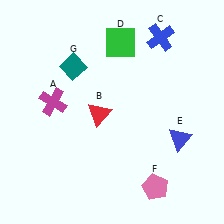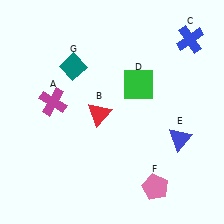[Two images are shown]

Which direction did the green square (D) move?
The green square (D) moved down.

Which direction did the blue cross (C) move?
The blue cross (C) moved right.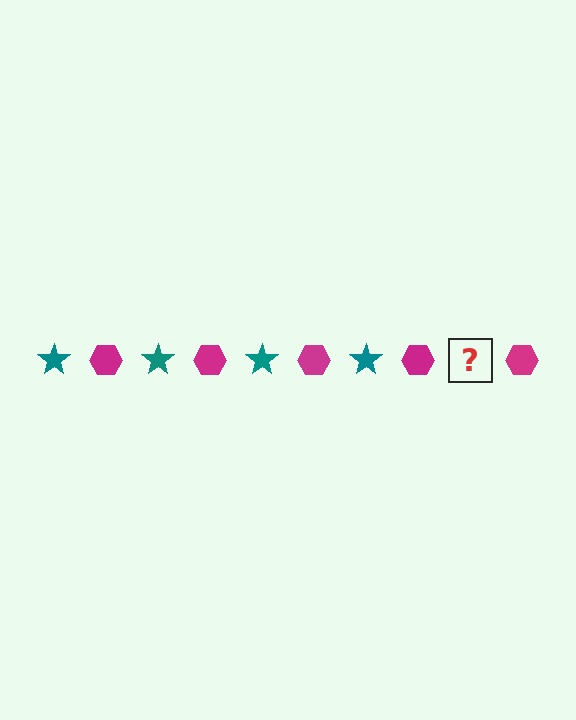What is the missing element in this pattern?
The missing element is a teal star.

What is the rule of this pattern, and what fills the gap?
The rule is that the pattern alternates between teal star and magenta hexagon. The gap should be filled with a teal star.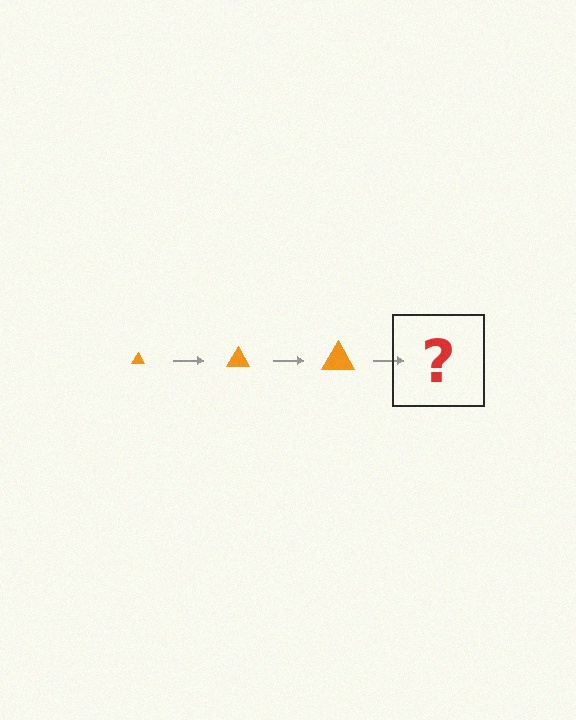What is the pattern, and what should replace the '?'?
The pattern is that the triangle gets progressively larger each step. The '?' should be an orange triangle, larger than the previous one.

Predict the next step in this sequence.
The next step is an orange triangle, larger than the previous one.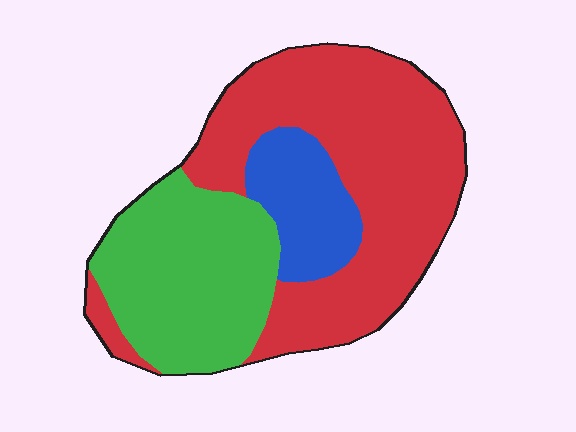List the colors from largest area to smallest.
From largest to smallest: red, green, blue.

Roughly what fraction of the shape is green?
Green takes up between a quarter and a half of the shape.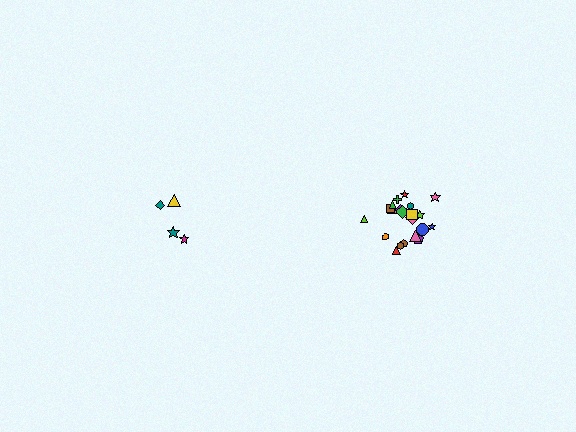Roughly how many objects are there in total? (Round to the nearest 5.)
Roughly 25 objects in total.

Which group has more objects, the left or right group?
The right group.